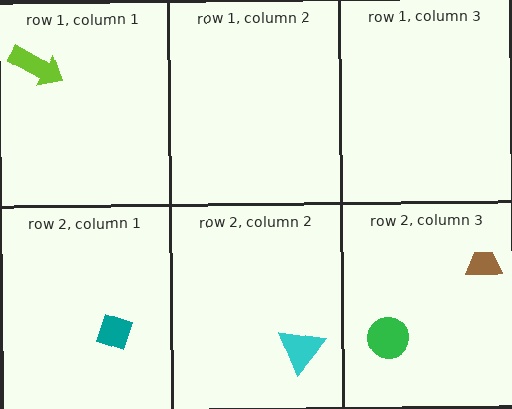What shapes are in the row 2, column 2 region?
The cyan triangle.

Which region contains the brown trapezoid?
The row 2, column 3 region.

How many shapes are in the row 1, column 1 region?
1.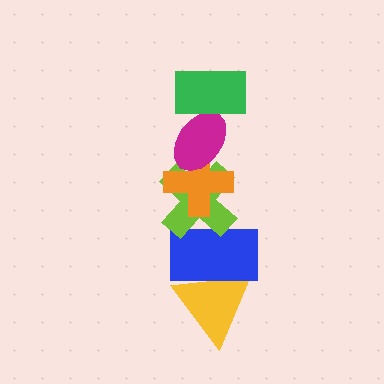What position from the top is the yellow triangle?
The yellow triangle is 6th from the top.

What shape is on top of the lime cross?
The orange cross is on top of the lime cross.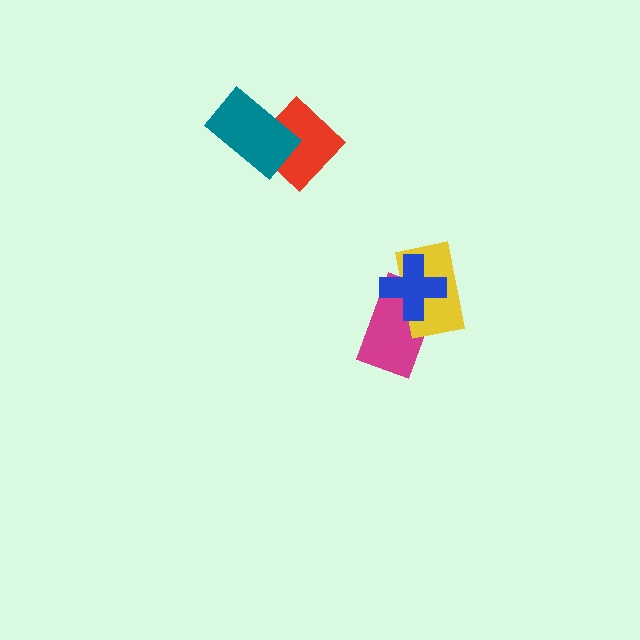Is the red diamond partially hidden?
Yes, it is partially covered by another shape.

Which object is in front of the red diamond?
The teal rectangle is in front of the red diamond.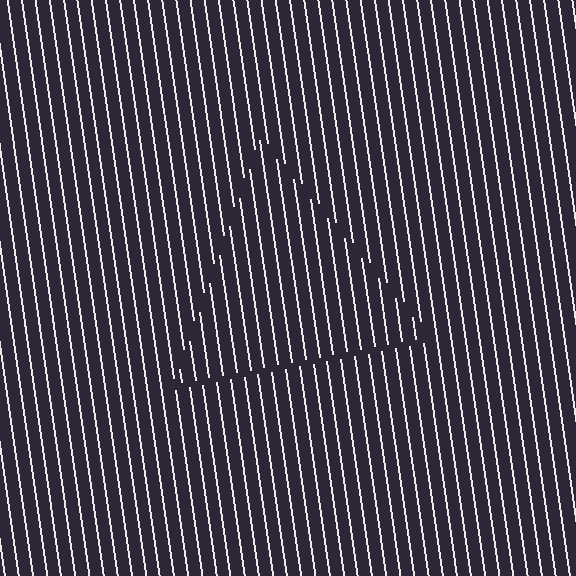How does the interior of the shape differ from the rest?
The interior of the shape contains the same grating, shifted by half a period — the contour is defined by the phase discontinuity where line-ends from the inner and outer gratings abut.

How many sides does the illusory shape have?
3 sides — the line-ends trace a triangle.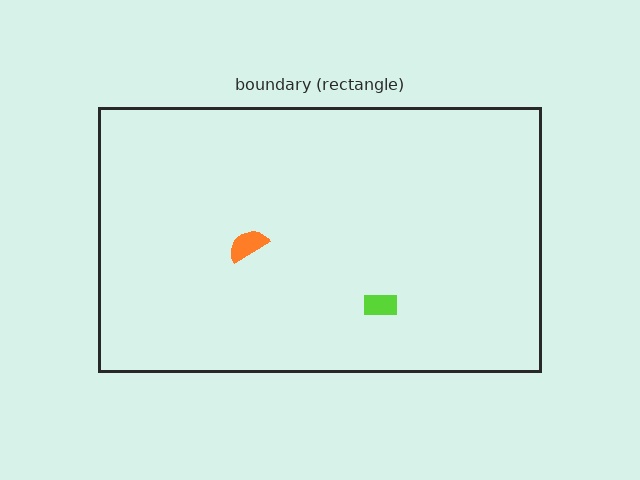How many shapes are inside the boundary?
2 inside, 0 outside.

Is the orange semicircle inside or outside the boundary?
Inside.